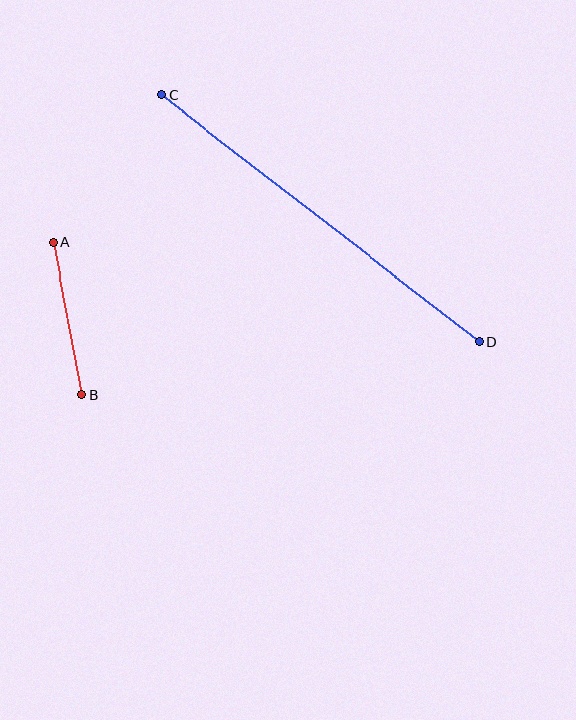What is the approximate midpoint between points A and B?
The midpoint is at approximately (67, 318) pixels.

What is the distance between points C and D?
The distance is approximately 402 pixels.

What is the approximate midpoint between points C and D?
The midpoint is at approximately (320, 219) pixels.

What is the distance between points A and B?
The distance is approximately 155 pixels.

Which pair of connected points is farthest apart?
Points C and D are farthest apart.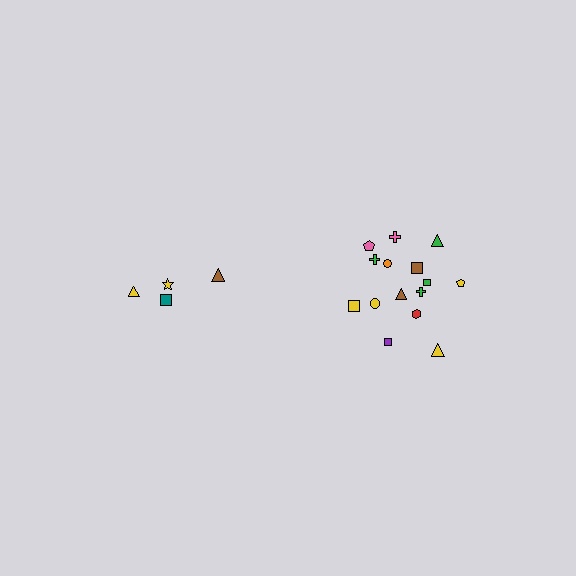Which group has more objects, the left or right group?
The right group.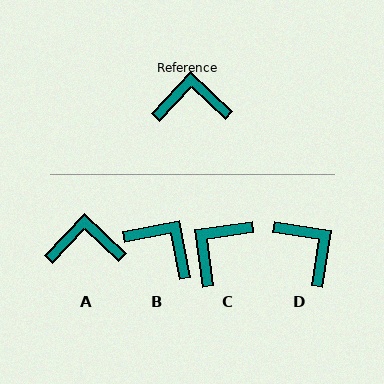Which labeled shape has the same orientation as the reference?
A.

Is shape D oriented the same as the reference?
No, it is off by about 55 degrees.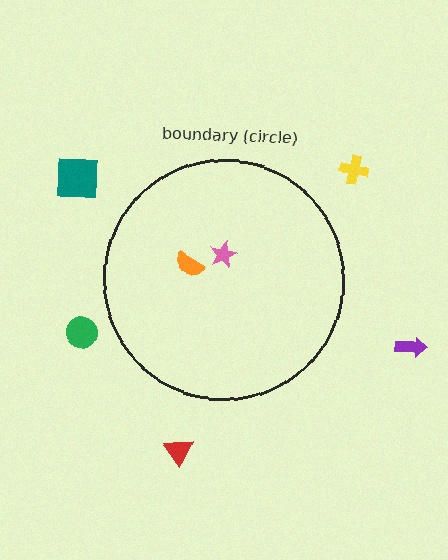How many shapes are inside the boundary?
2 inside, 5 outside.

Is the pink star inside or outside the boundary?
Inside.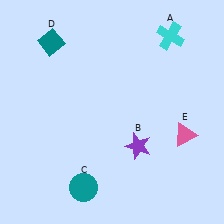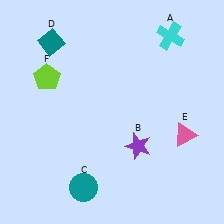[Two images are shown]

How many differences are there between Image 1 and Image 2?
There is 1 difference between the two images.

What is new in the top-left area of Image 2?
A lime pentagon (F) was added in the top-left area of Image 2.